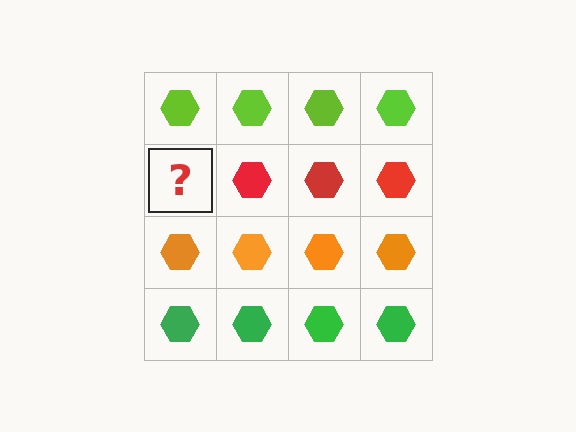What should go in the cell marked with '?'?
The missing cell should contain a red hexagon.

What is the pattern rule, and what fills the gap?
The rule is that each row has a consistent color. The gap should be filled with a red hexagon.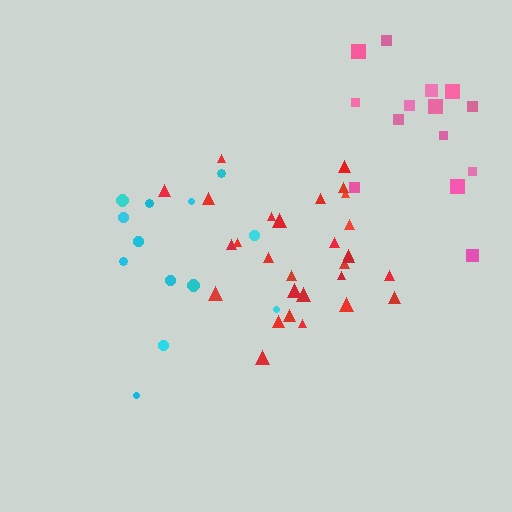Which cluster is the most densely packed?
Red.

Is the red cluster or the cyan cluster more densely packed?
Red.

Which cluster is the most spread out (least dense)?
Pink.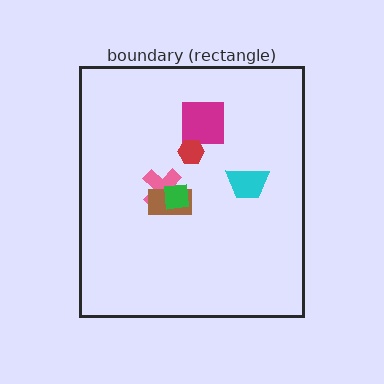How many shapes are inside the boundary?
6 inside, 0 outside.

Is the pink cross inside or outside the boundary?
Inside.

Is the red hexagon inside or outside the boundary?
Inside.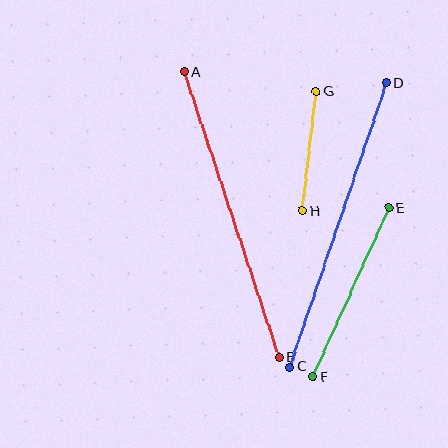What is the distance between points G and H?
The distance is approximately 121 pixels.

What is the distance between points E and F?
The distance is approximately 185 pixels.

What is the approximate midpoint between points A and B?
The midpoint is at approximately (231, 215) pixels.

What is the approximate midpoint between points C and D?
The midpoint is at approximately (338, 225) pixels.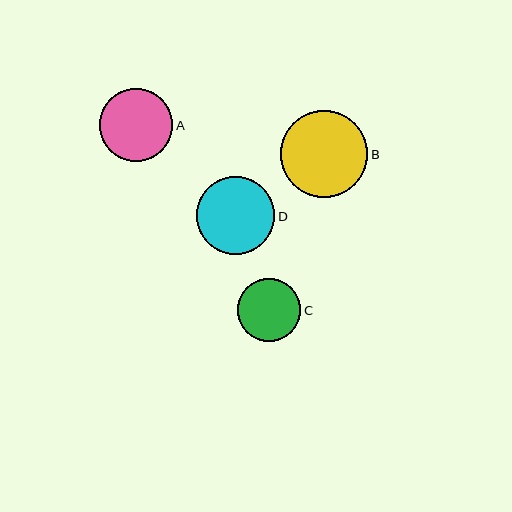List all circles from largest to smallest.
From largest to smallest: B, D, A, C.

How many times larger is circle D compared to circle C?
Circle D is approximately 1.2 times the size of circle C.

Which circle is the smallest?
Circle C is the smallest with a size of approximately 63 pixels.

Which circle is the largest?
Circle B is the largest with a size of approximately 88 pixels.